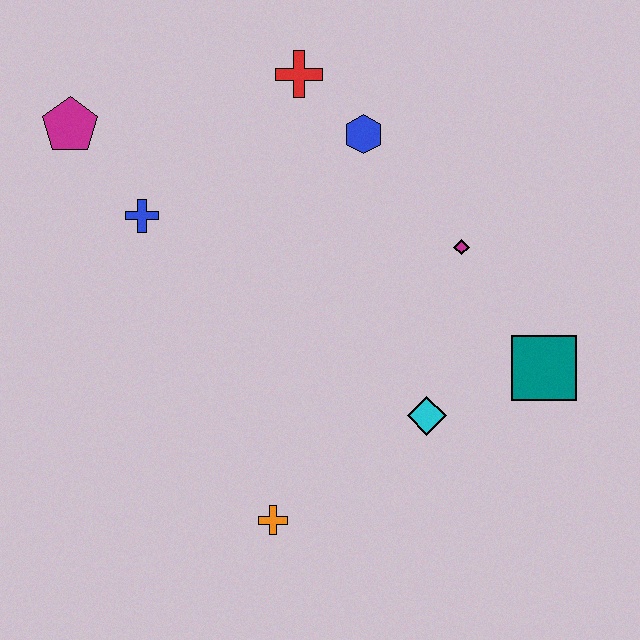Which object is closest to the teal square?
The cyan diamond is closest to the teal square.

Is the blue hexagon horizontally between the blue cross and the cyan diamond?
Yes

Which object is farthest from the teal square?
The magenta pentagon is farthest from the teal square.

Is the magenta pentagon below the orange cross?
No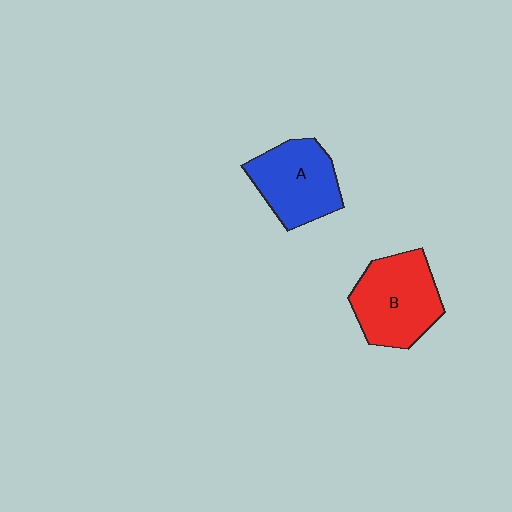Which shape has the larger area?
Shape B (red).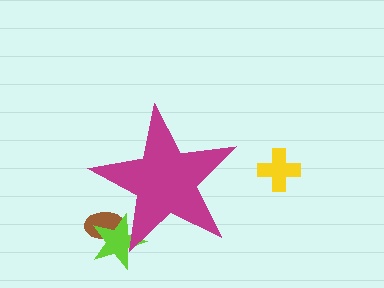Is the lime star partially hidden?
Yes, the lime star is partially hidden behind the magenta star.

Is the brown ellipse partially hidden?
Yes, the brown ellipse is partially hidden behind the magenta star.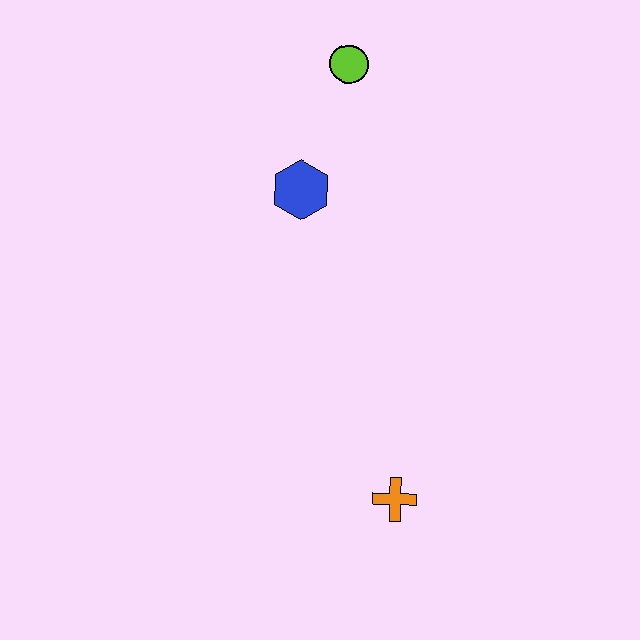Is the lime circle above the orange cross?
Yes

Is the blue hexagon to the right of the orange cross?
No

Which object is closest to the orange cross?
The blue hexagon is closest to the orange cross.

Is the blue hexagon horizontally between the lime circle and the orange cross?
No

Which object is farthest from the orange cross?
The lime circle is farthest from the orange cross.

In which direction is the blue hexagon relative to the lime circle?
The blue hexagon is below the lime circle.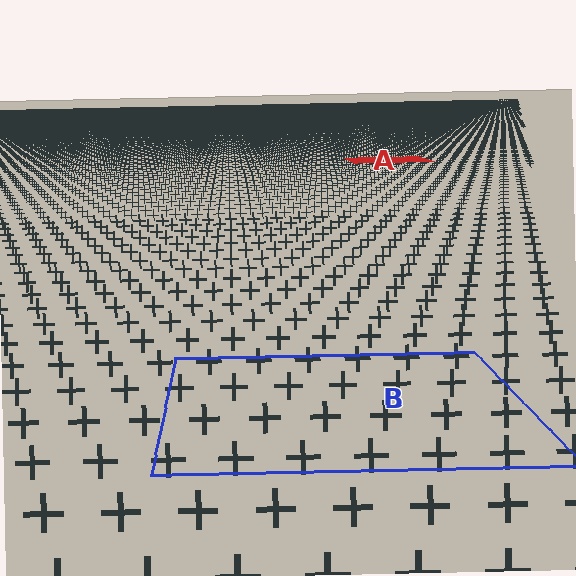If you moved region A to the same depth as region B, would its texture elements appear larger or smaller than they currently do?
They would appear larger. At a closer depth, the same texture elements are projected at a bigger on-screen size.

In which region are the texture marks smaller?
The texture marks are smaller in region A, because it is farther away.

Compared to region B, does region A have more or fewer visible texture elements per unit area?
Region A has more texture elements per unit area — they are packed more densely because it is farther away.